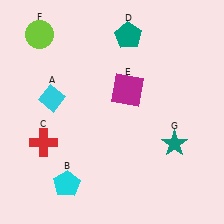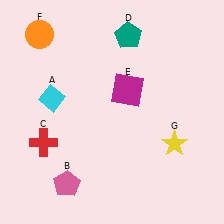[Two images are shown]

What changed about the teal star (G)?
In Image 1, G is teal. In Image 2, it changed to yellow.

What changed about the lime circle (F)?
In Image 1, F is lime. In Image 2, it changed to orange.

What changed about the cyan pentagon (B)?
In Image 1, B is cyan. In Image 2, it changed to pink.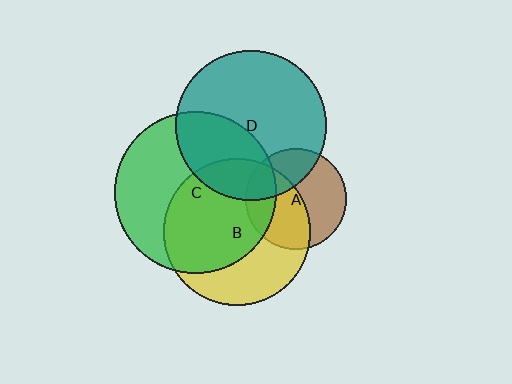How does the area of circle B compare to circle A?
Approximately 2.1 times.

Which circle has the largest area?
Circle C (green).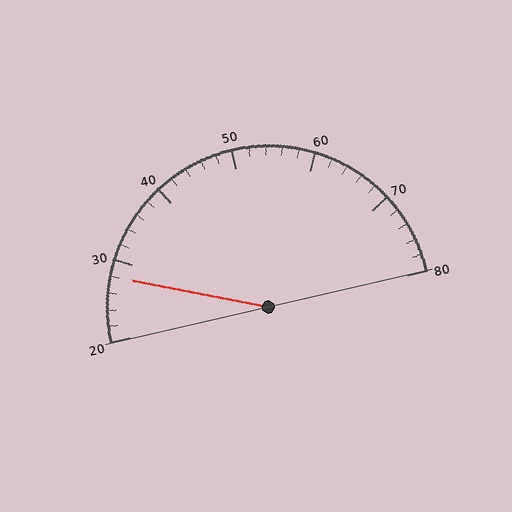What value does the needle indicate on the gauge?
The needle indicates approximately 28.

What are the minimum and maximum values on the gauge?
The gauge ranges from 20 to 80.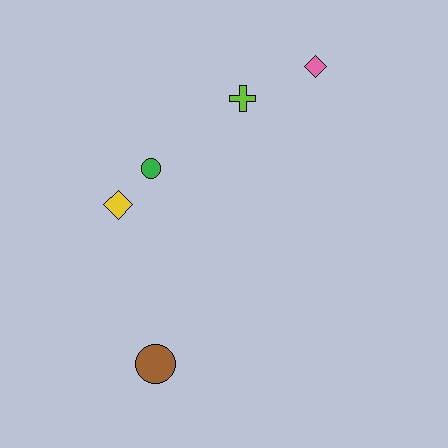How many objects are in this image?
There are 5 objects.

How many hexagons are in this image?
There are no hexagons.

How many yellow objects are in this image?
There is 1 yellow object.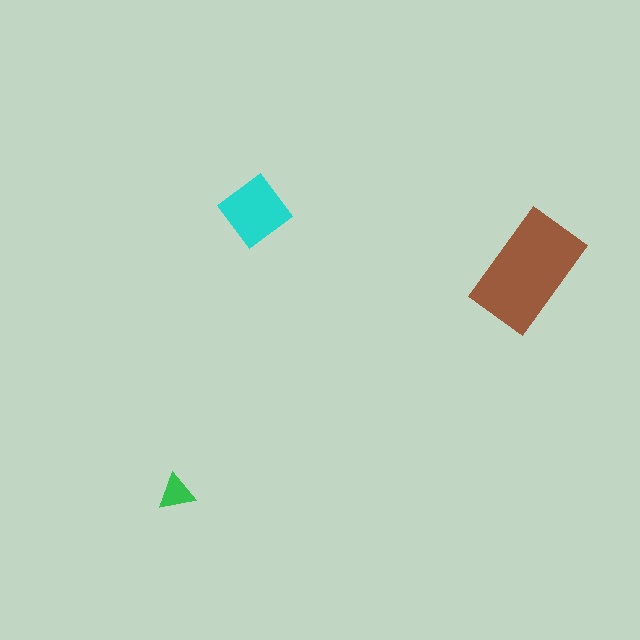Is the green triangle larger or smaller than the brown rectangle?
Smaller.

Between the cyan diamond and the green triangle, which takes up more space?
The cyan diamond.